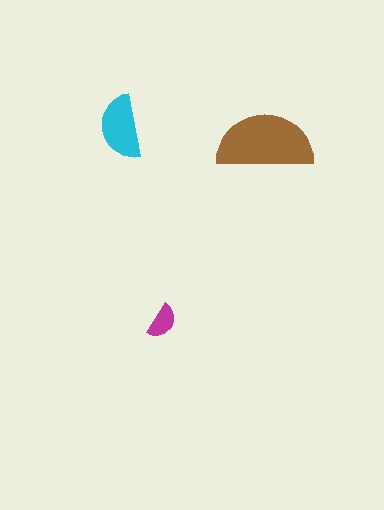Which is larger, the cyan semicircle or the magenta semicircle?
The cyan one.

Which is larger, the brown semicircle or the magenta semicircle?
The brown one.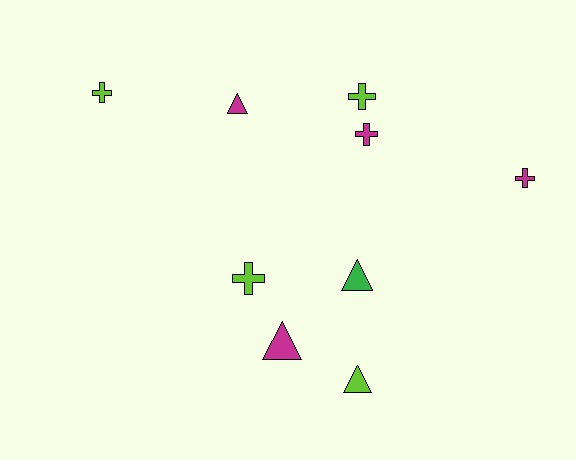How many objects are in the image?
There are 9 objects.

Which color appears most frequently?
Magenta, with 4 objects.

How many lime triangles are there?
There is 1 lime triangle.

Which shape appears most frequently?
Cross, with 5 objects.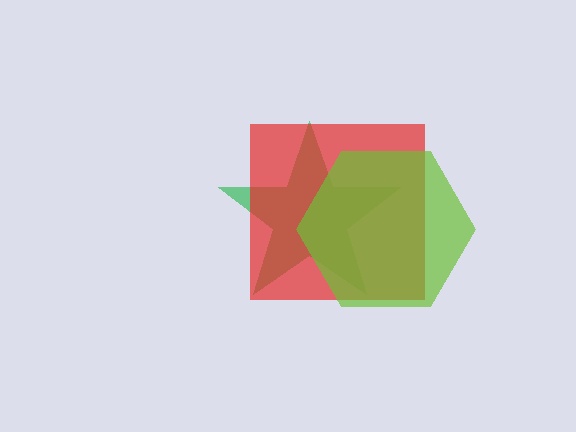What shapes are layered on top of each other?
The layered shapes are: a green star, a red square, a lime hexagon.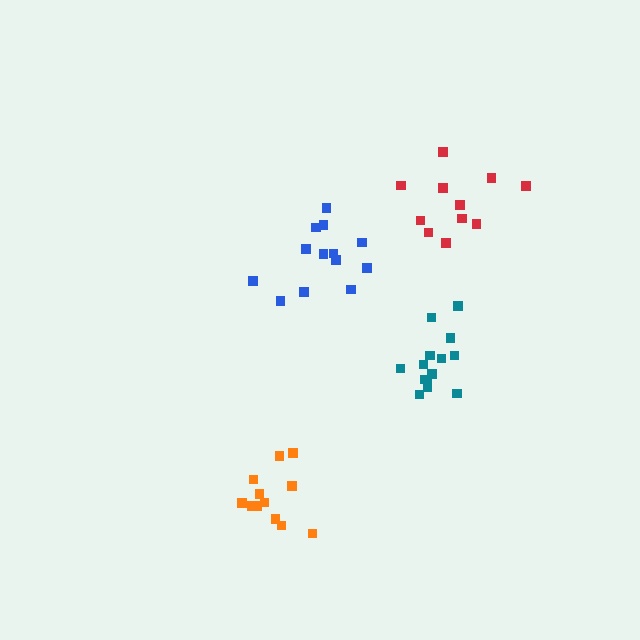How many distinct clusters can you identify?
There are 4 distinct clusters.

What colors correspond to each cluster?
The clusters are colored: red, orange, blue, teal.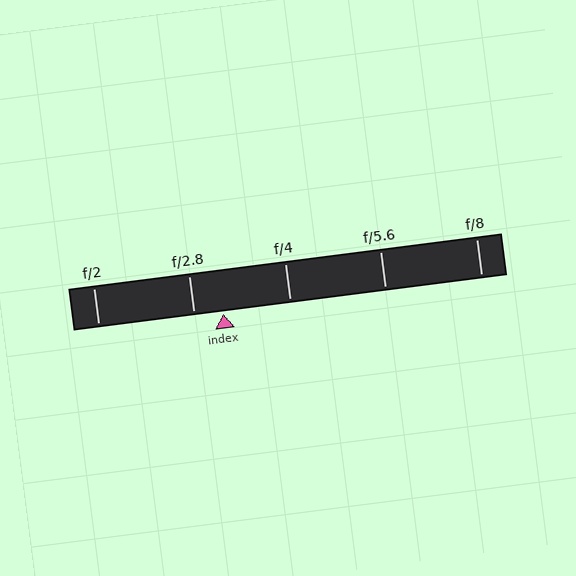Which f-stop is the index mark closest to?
The index mark is closest to f/2.8.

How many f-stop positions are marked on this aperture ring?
There are 5 f-stop positions marked.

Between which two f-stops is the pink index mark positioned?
The index mark is between f/2.8 and f/4.